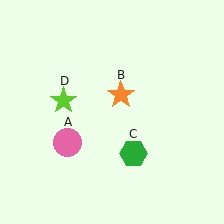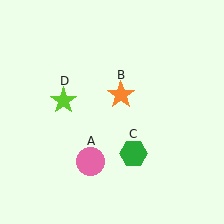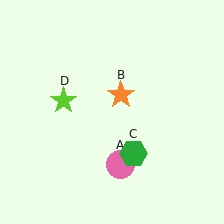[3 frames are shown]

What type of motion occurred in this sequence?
The pink circle (object A) rotated counterclockwise around the center of the scene.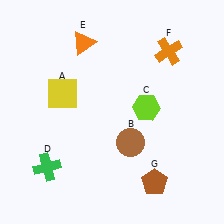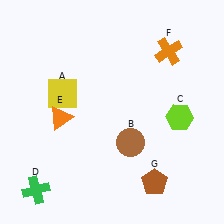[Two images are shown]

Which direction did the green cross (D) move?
The green cross (D) moved down.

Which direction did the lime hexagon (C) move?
The lime hexagon (C) moved right.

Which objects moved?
The objects that moved are: the lime hexagon (C), the green cross (D), the orange triangle (E).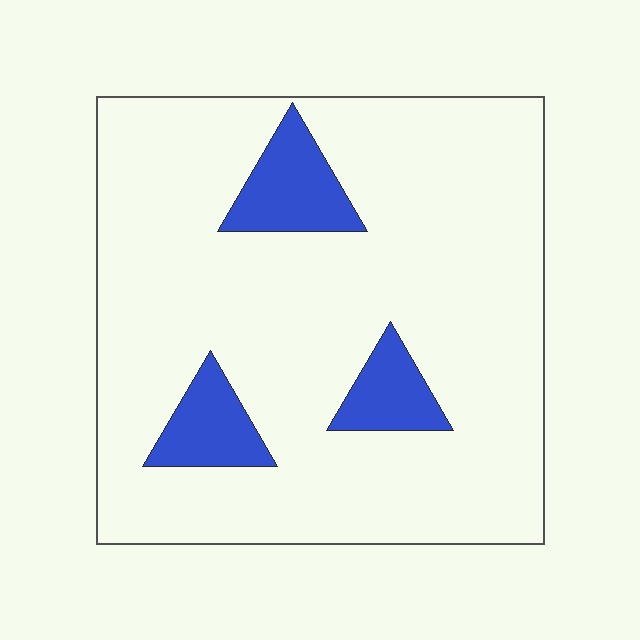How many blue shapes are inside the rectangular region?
3.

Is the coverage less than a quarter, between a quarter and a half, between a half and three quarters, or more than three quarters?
Less than a quarter.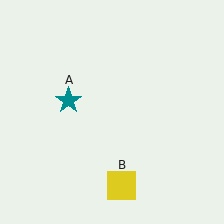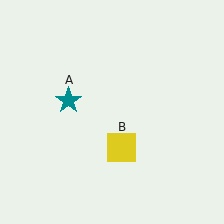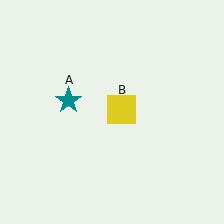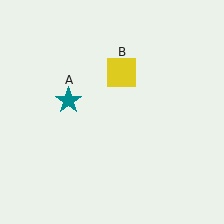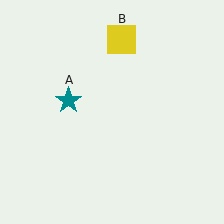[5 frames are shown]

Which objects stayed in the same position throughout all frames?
Teal star (object A) remained stationary.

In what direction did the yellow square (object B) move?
The yellow square (object B) moved up.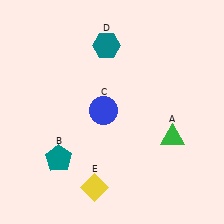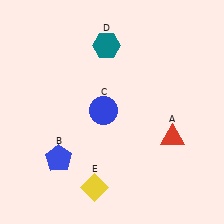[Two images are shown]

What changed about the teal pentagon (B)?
In Image 1, B is teal. In Image 2, it changed to blue.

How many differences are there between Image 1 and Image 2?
There are 2 differences between the two images.